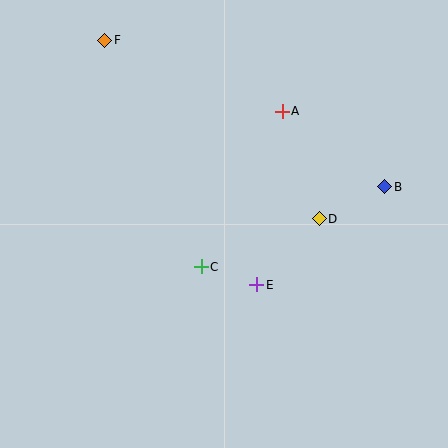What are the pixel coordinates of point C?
Point C is at (201, 267).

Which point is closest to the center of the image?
Point C at (201, 267) is closest to the center.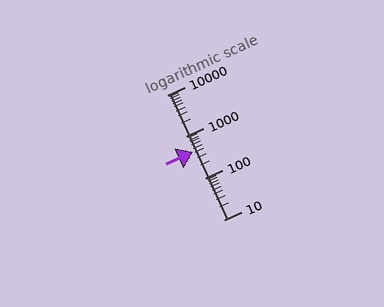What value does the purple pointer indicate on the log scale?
The pointer indicates approximately 430.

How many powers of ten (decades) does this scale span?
The scale spans 3 decades, from 10 to 10000.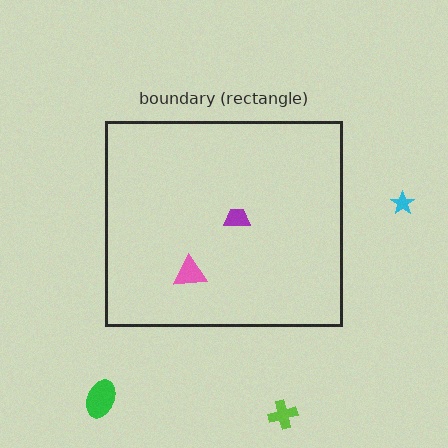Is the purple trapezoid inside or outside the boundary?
Inside.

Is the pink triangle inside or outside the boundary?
Inside.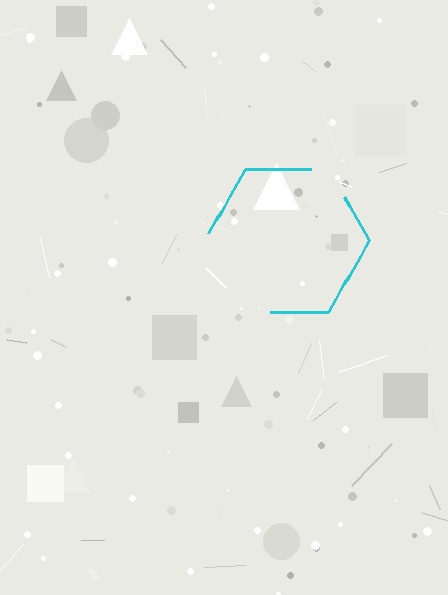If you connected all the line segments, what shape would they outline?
They would outline a hexagon.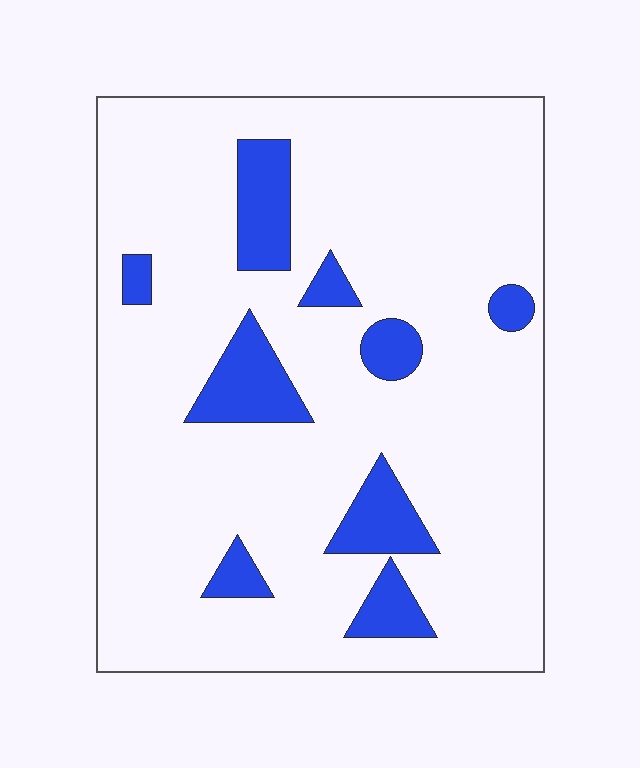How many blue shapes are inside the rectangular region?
9.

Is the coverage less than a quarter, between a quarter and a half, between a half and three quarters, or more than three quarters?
Less than a quarter.